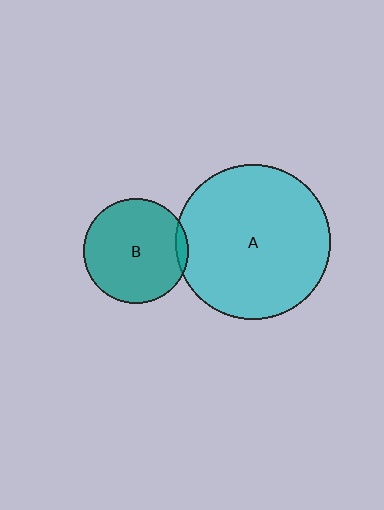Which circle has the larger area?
Circle A (cyan).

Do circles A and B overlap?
Yes.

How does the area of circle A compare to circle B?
Approximately 2.2 times.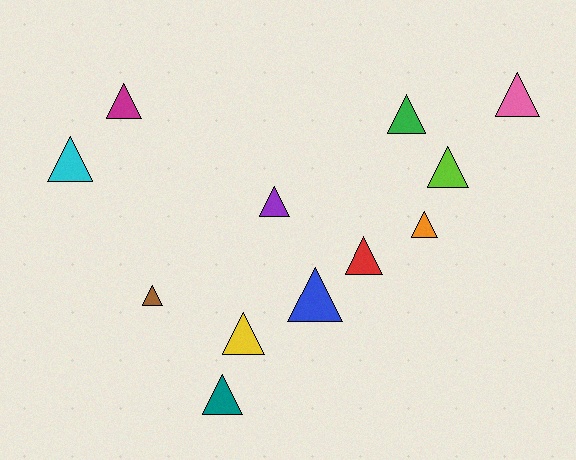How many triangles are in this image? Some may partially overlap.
There are 12 triangles.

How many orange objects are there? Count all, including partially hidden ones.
There is 1 orange object.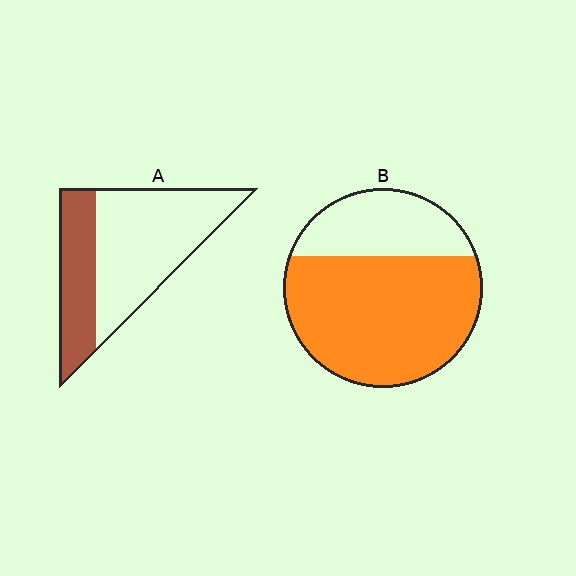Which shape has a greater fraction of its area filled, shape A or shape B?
Shape B.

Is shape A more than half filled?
No.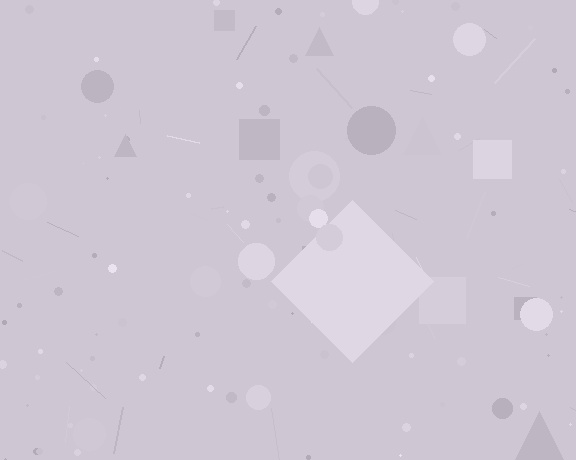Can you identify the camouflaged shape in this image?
The camouflaged shape is a diamond.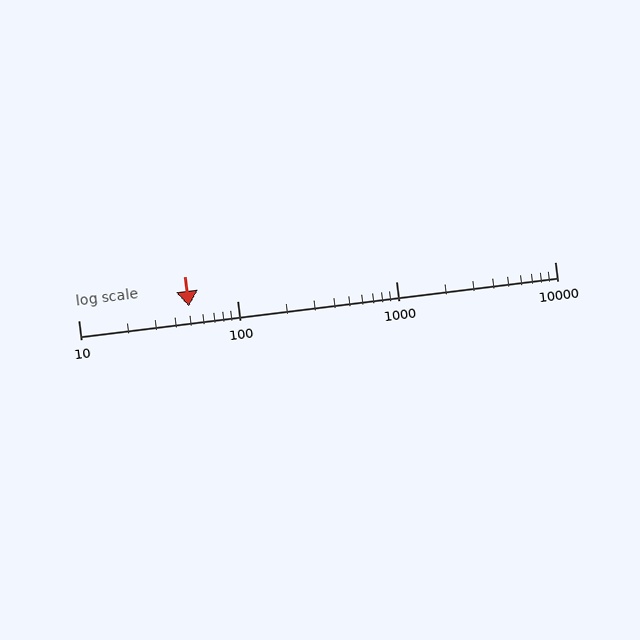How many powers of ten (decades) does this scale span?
The scale spans 3 decades, from 10 to 10000.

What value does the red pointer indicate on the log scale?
The pointer indicates approximately 50.